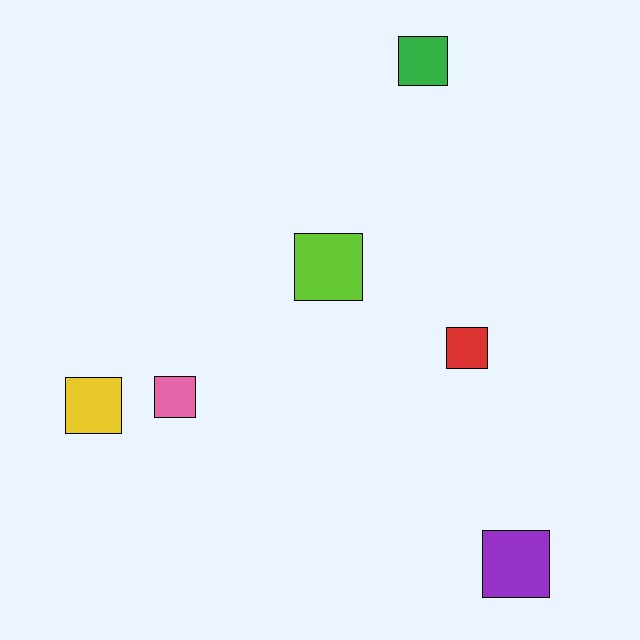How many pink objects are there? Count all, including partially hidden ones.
There is 1 pink object.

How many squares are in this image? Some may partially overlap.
There are 6 squares.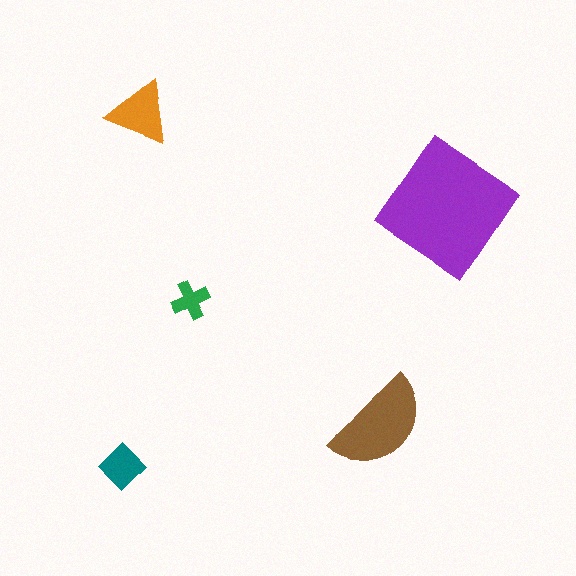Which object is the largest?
The purple diamond.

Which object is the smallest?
The green cross.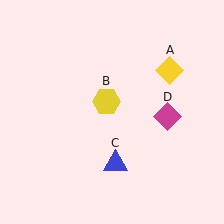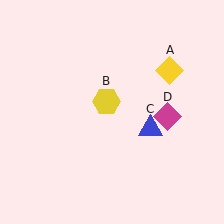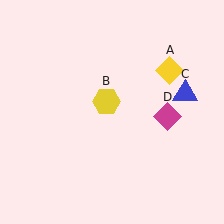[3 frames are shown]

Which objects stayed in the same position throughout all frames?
Yellow diamond (object A) and yellow hexagon (object B) and magenta diamond (object D) remained stationary.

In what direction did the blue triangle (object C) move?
The blue triangle (object C) moved up and to the right.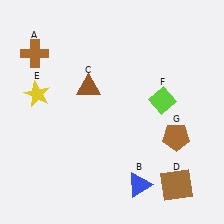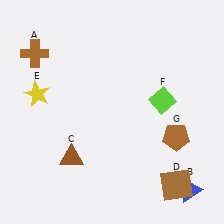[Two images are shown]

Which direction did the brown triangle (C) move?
The brown triangle (C) moved down.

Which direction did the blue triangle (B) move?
The blue triangle (B) moved right.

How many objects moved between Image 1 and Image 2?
2 objects moved between the two images.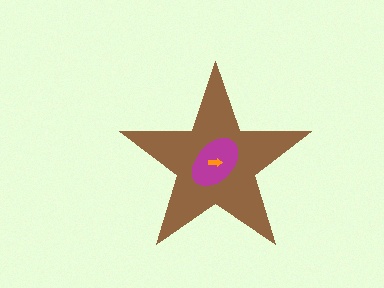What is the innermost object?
The orange arrow.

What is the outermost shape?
The brown star.